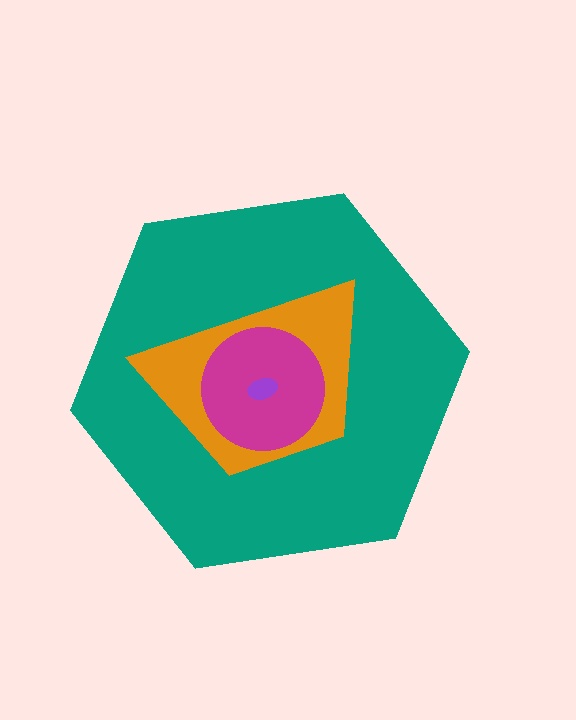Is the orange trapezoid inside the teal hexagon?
Yes.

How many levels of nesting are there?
4.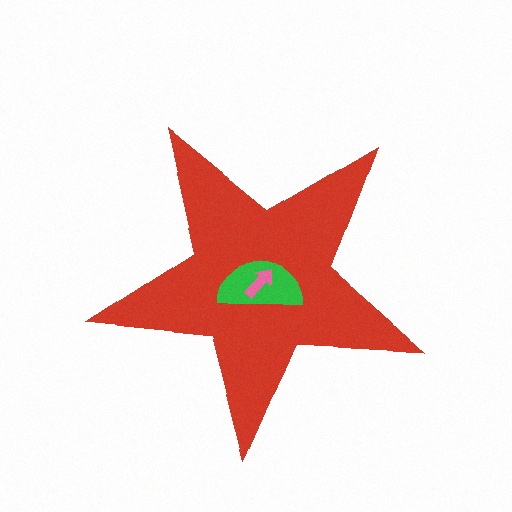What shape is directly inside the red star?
The green semicircle.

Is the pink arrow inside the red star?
Yes.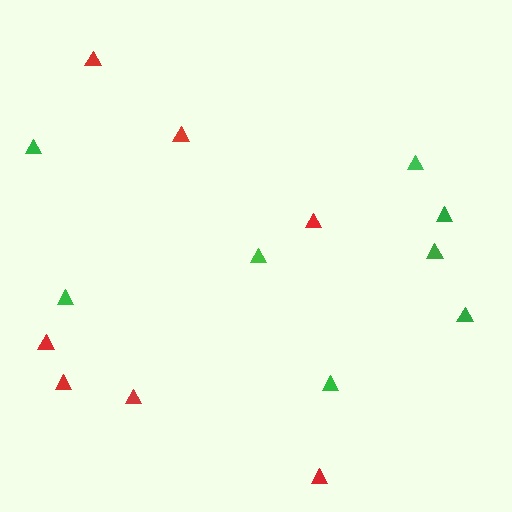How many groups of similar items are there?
There are 2 groups: one group of red triangles (7) and one group of green triangles (8).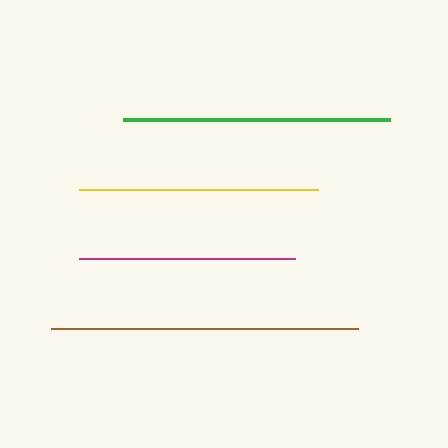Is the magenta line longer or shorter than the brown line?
The brown line is longer than the magenta line.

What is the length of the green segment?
The green segment is approximately 267 pixels long.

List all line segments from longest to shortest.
From longest to shortest: brown, green, yellow, magenta.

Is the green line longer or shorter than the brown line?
The brown line is longer than the green line.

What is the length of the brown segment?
The brown segment is approximately 307 pixels long.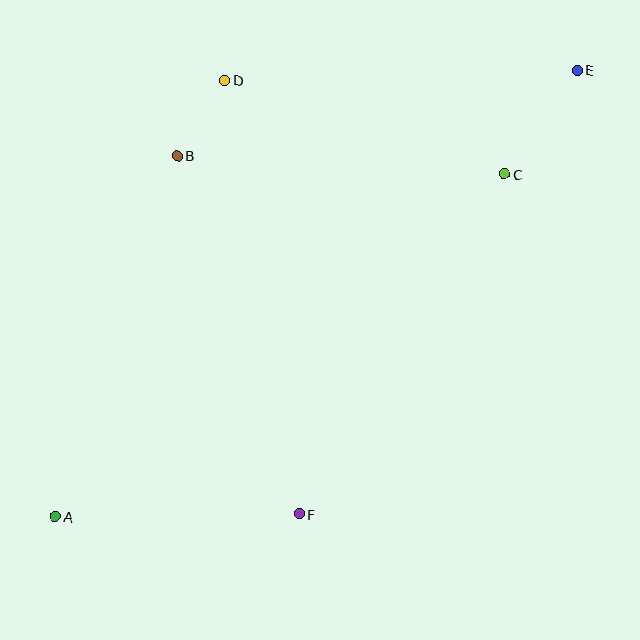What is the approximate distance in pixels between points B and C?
The distance between B and C is approximately 328 pixels.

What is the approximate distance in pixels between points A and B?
The distance between A and B is approximately 381 pixels.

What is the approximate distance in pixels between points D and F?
The distance between D and F is approximately 440 pixels.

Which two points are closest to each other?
Points B and D are closest to each other.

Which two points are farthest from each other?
Points A and E are farthest from each other.